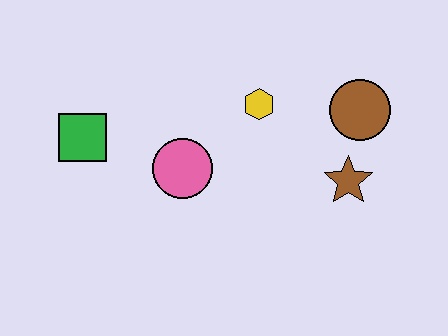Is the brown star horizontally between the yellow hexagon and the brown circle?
Yes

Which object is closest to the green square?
The pink circle is closest to the green square.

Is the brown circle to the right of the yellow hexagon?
Yes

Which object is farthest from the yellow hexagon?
The green square is farthest from the yellow hexagon.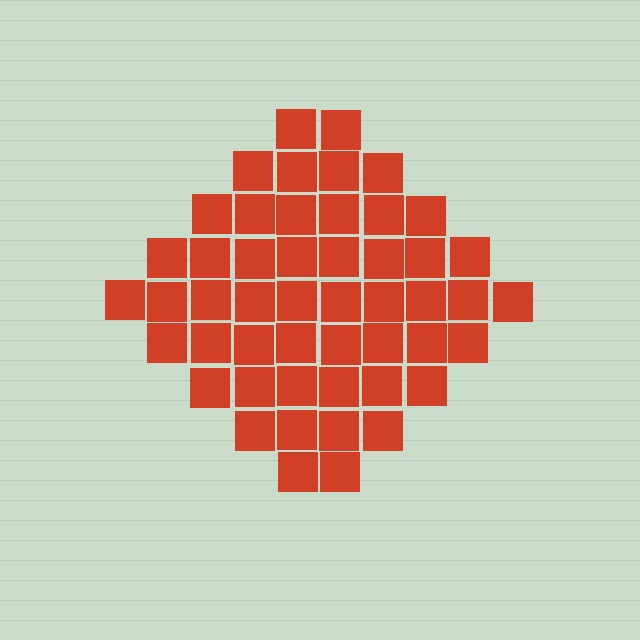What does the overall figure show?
The overall figure shows a diamond.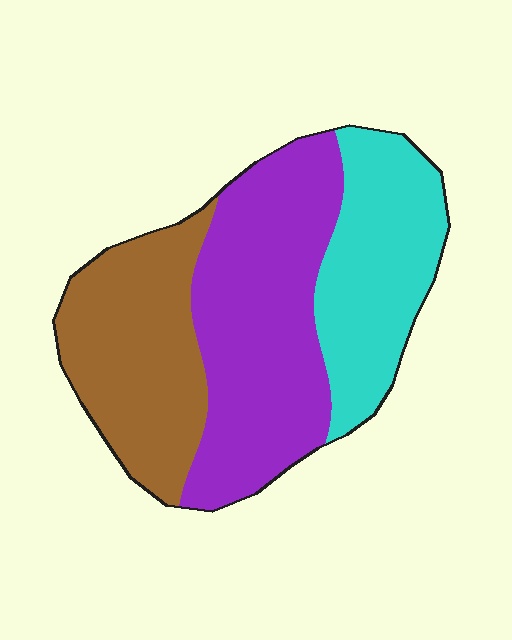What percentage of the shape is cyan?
Cyan covers 28% of the shape.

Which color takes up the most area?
Purple, at roughly 40%.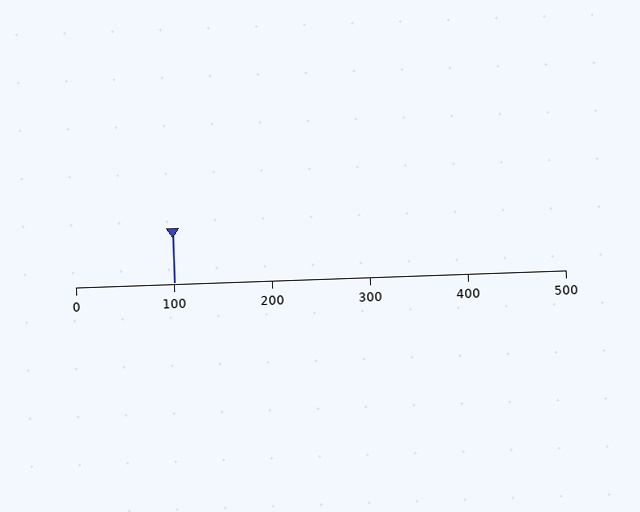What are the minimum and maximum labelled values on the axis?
The axis runs from 0 to 500.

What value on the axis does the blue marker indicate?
The marker indicates approximately 100.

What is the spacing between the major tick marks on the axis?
The major ticks are spaced 100 apart.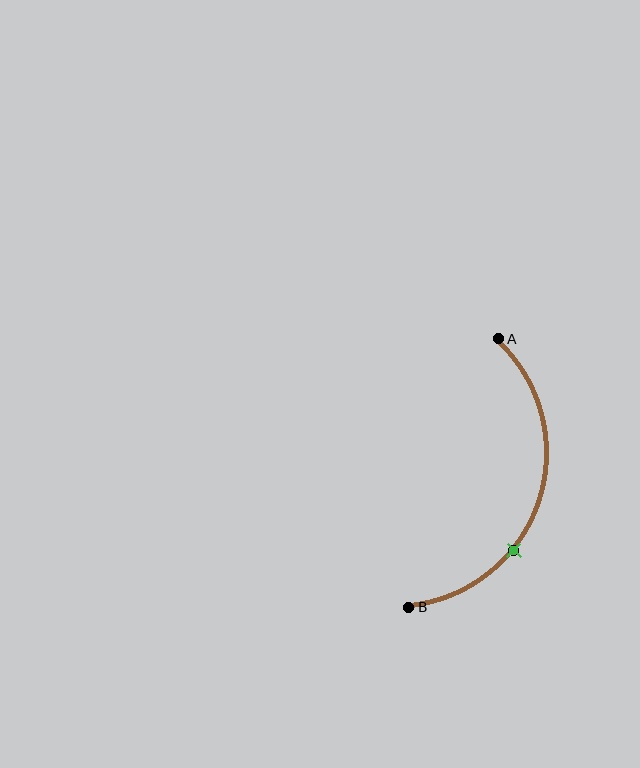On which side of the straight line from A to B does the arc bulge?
The arc bulges to the right of the straight line connecting A and B.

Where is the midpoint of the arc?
The arc midpoint is the point on the curve farthest from the straight line joining A and B. It sits to the right of that line.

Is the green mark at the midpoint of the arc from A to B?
No. The green mark lies on the arc but is closer to endpoint B. The arc midpoint would be at the point on the curve equidistant along the arc from both A and B.